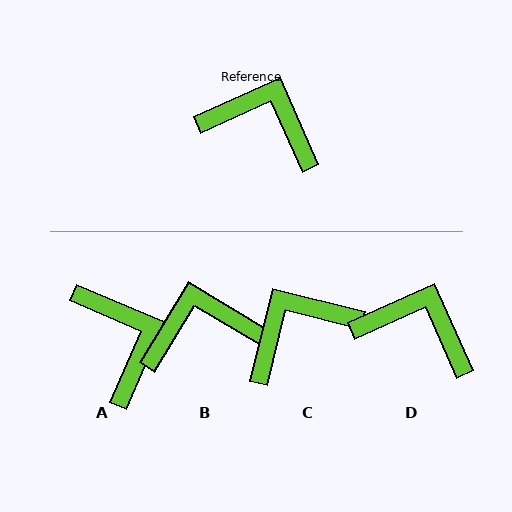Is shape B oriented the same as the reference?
No, it is off by about 35 degrees.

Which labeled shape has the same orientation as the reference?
D.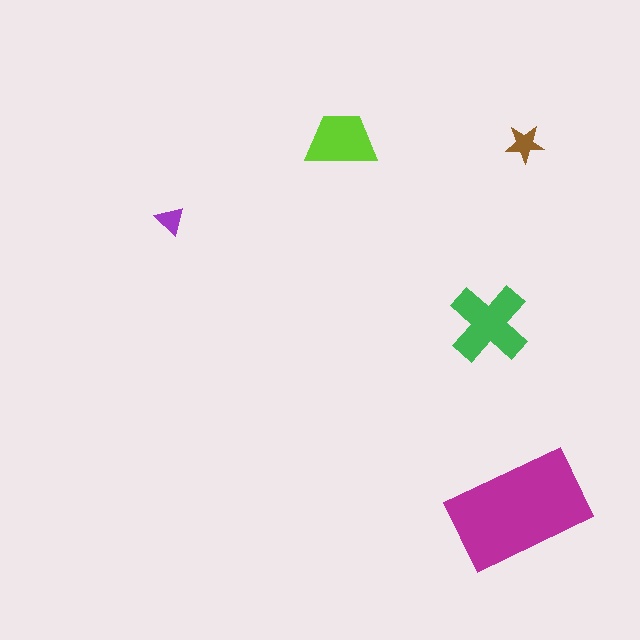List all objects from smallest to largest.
The purple triangle, the brown star, the lime trapezoid, the green cross, the magenta rectangle.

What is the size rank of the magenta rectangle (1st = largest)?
1st.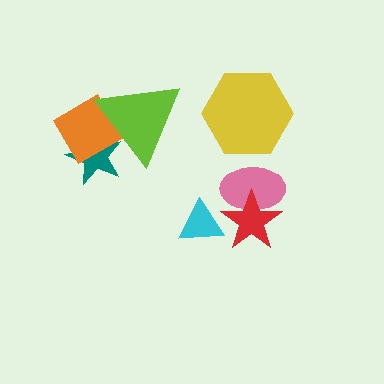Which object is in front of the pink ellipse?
The red star is in front of the pink ellipse.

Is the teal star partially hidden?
Yes, it is partially covered by another shape.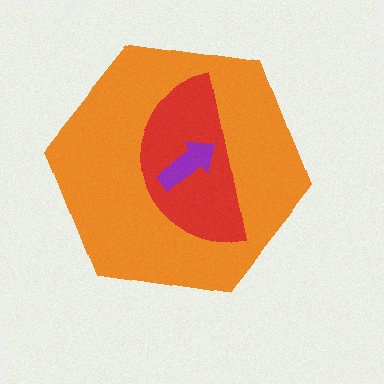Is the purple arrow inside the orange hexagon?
Yes.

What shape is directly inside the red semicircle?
The purple arrow.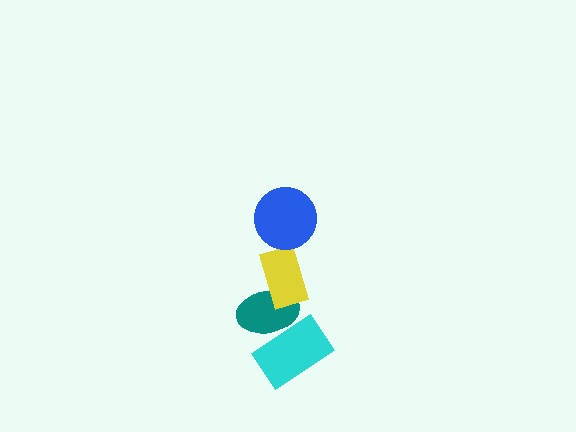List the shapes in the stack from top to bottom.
From top to bottom: the blue circle, the yellow rectangle, the teal ellipse, the cyan rectangle.